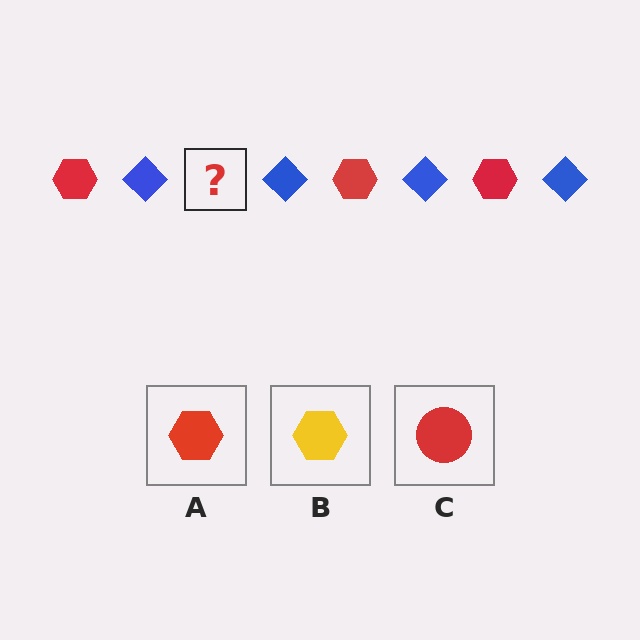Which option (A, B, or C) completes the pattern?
A.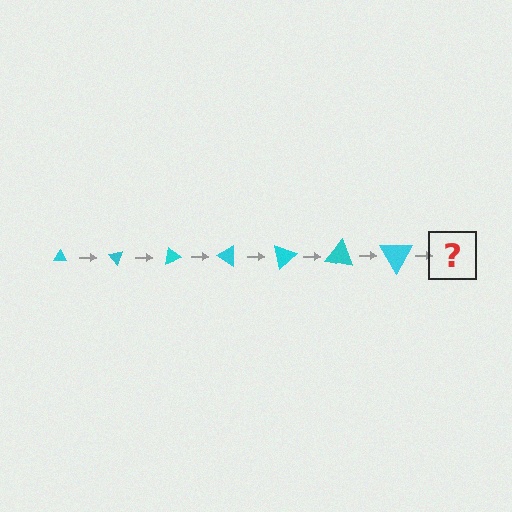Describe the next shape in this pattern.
It should be a triangle, larger than the previous one and rotated 350 degrees from the start.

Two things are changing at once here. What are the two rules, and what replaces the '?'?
The two rules are that the triangle grows larger each step and it rotates 50 degrees each step. The '?' should be a triangle, larger than the previous one and rotated 350 degrees from the start.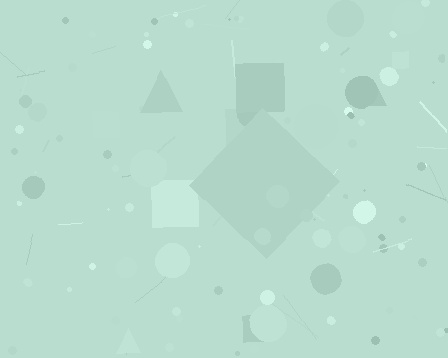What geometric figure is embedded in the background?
A diamond is embedded in the background.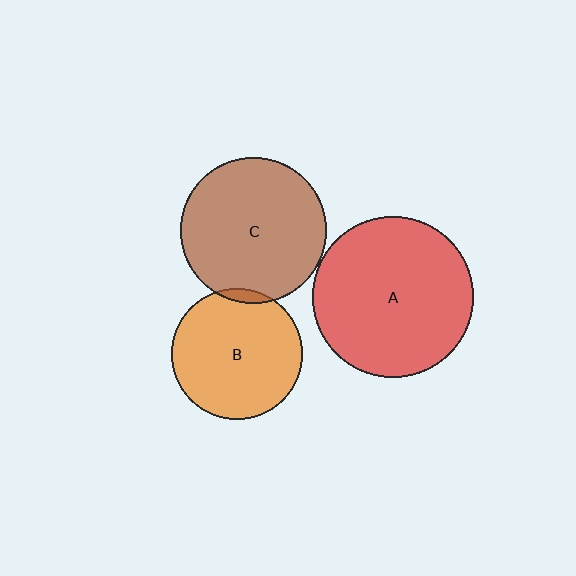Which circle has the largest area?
Circle A (red).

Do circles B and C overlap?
Yes.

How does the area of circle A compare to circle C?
Approximately 1.2 times.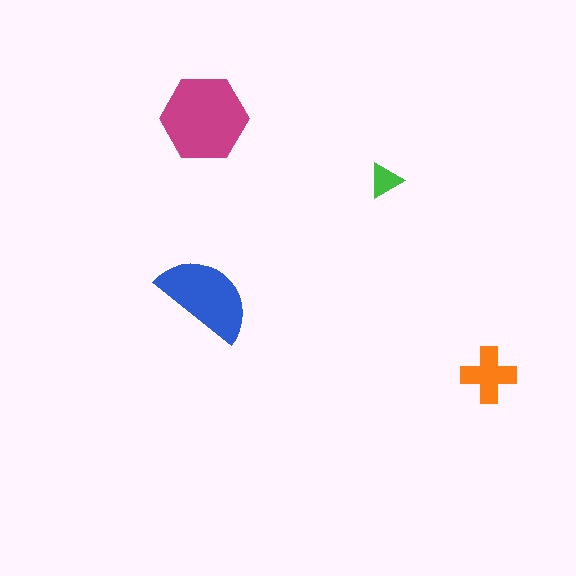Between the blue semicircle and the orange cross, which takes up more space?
The blue semicircle.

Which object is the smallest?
The green triangle.